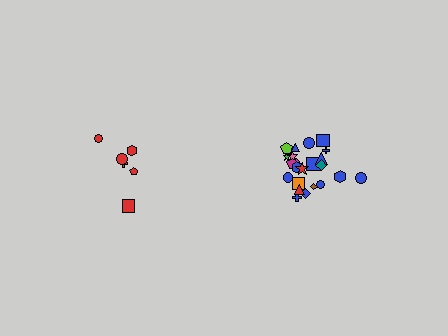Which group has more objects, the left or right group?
The right group.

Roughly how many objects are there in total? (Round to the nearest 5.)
Roughly 30 objects in total.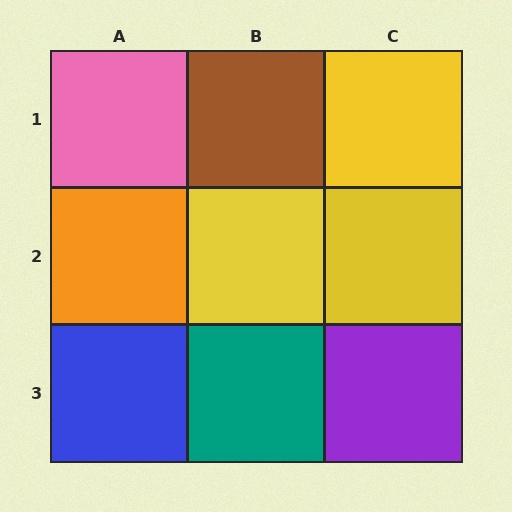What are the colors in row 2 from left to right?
Orange, yellow, yellow.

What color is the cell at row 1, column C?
Yellow.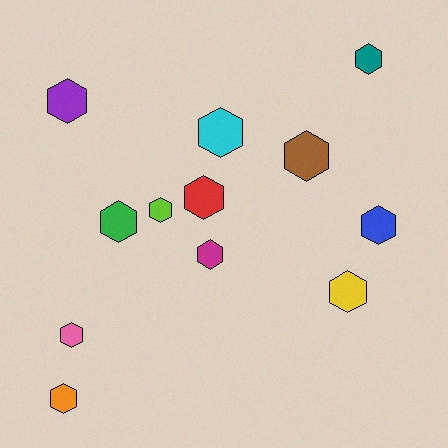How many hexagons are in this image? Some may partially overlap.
There are 12 hexagons.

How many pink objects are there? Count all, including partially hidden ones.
There is 1 pink object.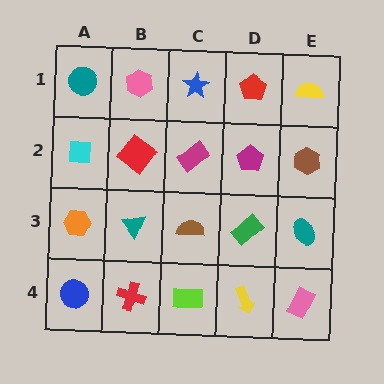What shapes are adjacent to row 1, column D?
A magenta pentagon (row 2, column D), a blue star (row 1, column C), a yellow semicircle (row 1, column E).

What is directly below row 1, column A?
A cyan square.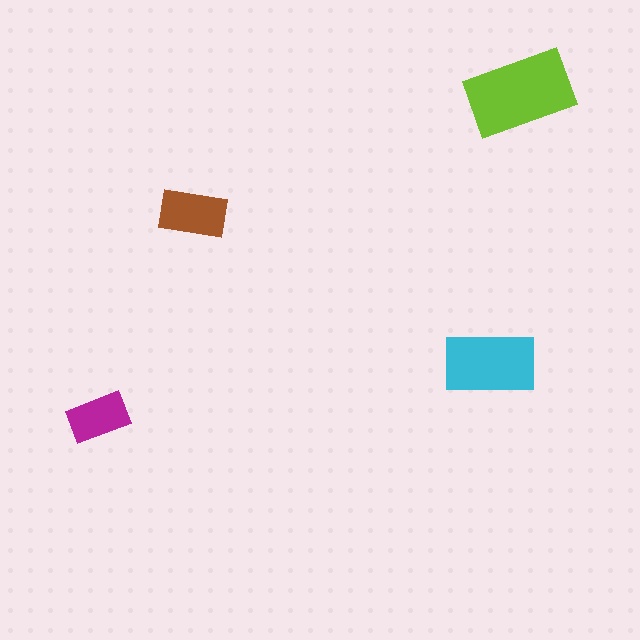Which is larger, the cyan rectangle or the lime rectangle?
The lime one.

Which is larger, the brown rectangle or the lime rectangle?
The lime one.